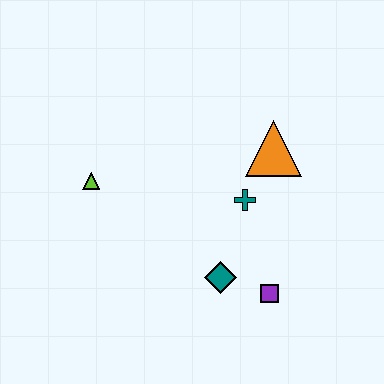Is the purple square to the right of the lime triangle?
Yes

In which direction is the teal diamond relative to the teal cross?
The teal diamond is below the teal cross.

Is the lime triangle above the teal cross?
Yes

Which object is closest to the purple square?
The teal diamond is closest to the purple square.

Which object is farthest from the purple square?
The lime triangle is farthest from the purple square.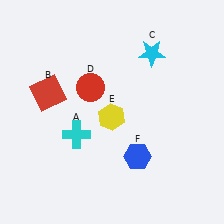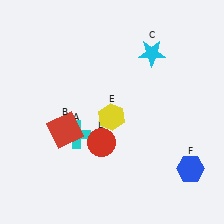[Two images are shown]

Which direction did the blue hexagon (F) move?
The blue hexagon (F) moved right.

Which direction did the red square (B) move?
The red square (B) moved down.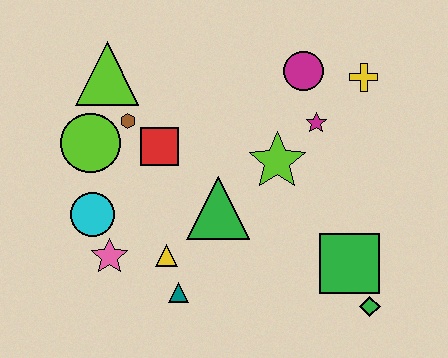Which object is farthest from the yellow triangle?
The yellow cross is farthest from the yellow triangle.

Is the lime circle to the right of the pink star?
No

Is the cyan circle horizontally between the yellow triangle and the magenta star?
No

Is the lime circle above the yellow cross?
No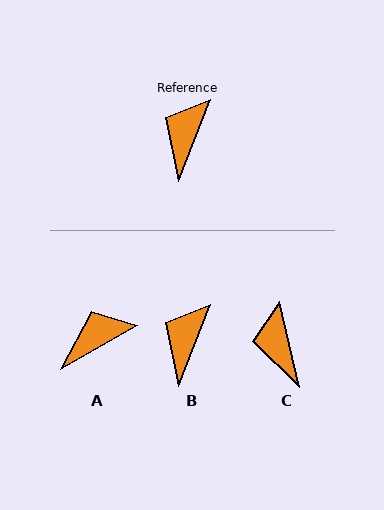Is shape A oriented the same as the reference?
No, it is off by about 39 degrees.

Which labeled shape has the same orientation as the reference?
B.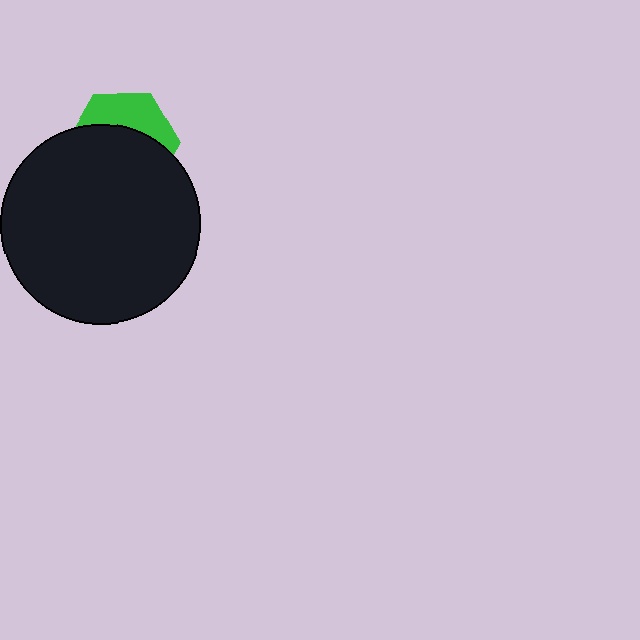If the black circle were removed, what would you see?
You would see the complete green hexagon.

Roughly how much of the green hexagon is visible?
A small part of it is visible (roughly 36%).